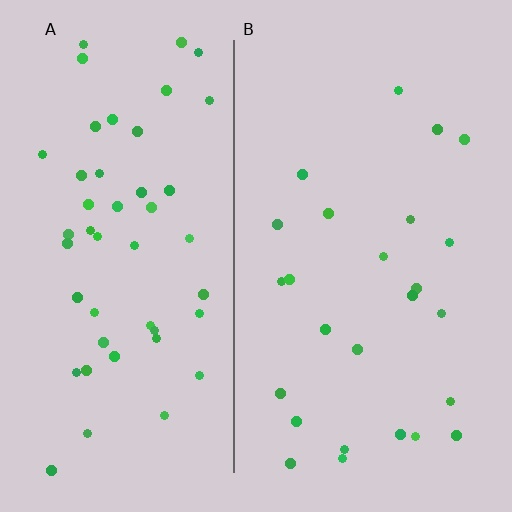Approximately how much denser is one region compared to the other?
Approximately 1.9× — region A over region B.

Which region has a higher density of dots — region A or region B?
A (the left).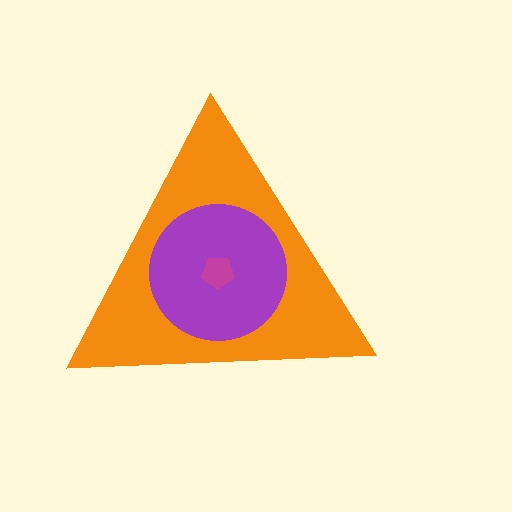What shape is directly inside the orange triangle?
The purple circle.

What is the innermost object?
The magenta pentagon.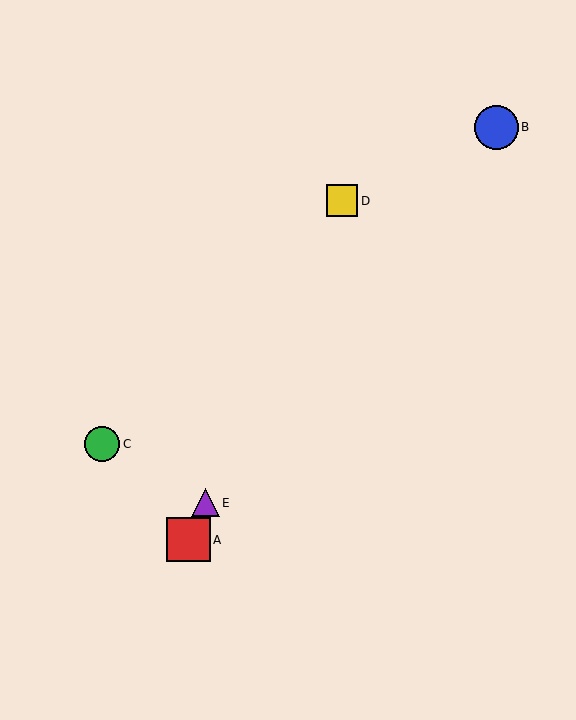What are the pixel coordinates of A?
Object A is at (189, 540).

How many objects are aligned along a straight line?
3 objects (A, D, E) are aligned along a straight line.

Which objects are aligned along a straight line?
Objects A, D, E are aligned along a straight line.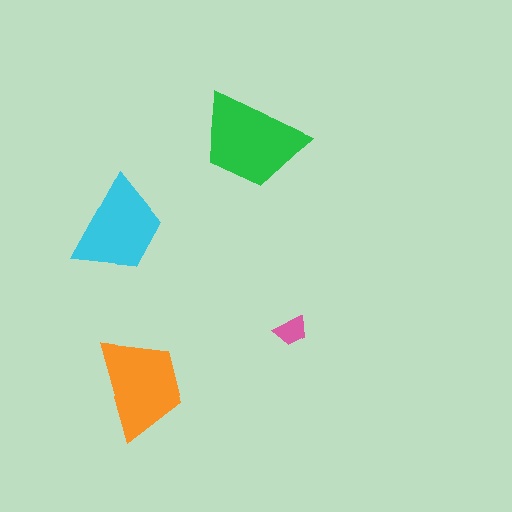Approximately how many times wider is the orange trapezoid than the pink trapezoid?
About 3 times wider.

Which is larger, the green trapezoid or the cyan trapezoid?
The green one.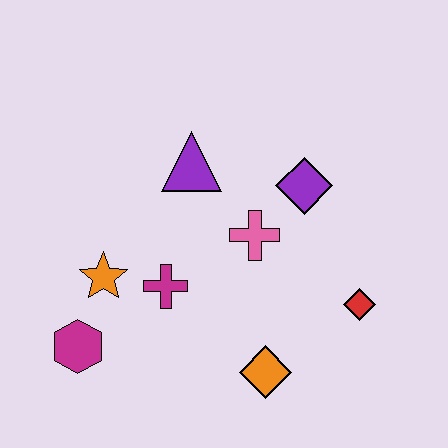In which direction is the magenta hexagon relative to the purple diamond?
The magenta hexagon is to the left of the purple diamond.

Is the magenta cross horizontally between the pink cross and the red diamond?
No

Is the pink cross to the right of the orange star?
Yes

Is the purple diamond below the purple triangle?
Yes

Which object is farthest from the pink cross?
The magenta hexagon is farthest from the pink cross.